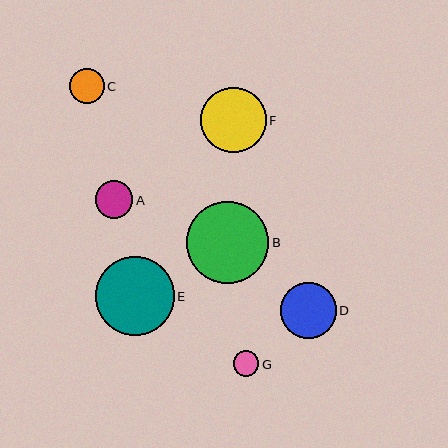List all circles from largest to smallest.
From largest to smallest: B, E, F, D, A, C, G.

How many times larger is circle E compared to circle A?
Circle E is approximately 2.1 times the size of circle A.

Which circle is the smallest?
Circle G is the smallest with a size of approximately 26 pixels.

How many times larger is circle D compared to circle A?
Circle D is approximately 1.5 times the size of circle A.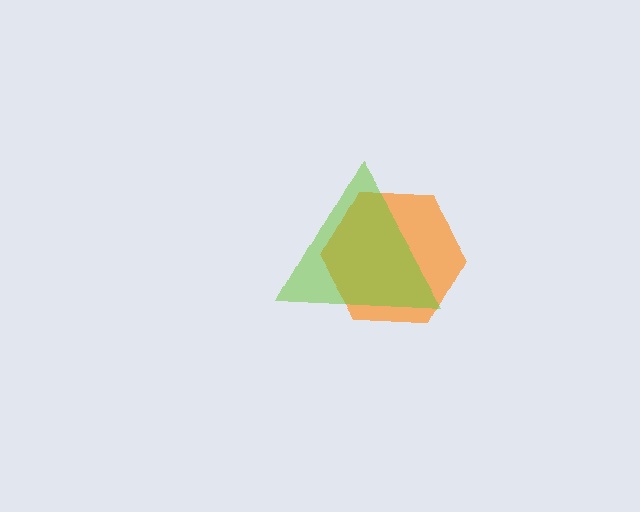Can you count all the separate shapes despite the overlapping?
Yes, there are 2 separate shapes.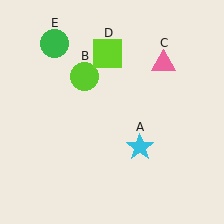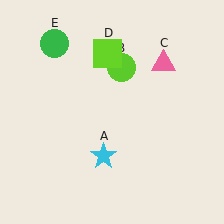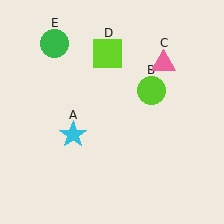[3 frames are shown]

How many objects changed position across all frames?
2 objects changed position: cyan star (object A), lime circle (object B).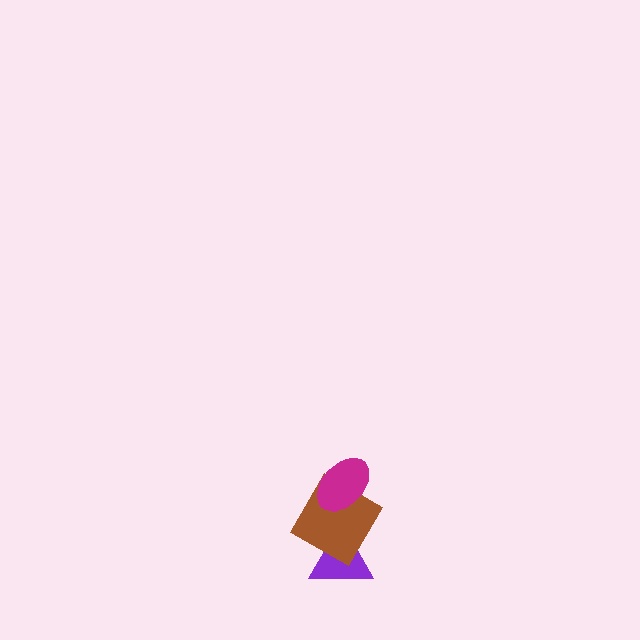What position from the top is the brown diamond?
The brown diamond is 2nd from the top.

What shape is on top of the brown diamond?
The magenta ellipse is on top of the brown diamond.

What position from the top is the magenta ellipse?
The magenta ellipse is 1st from the top.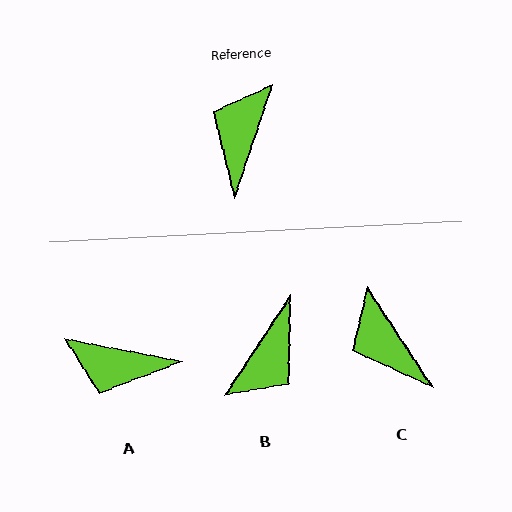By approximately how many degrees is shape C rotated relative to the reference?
Approximately 52 degrees counter-clockwise.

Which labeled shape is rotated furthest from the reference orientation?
B, about 166 degrees away.